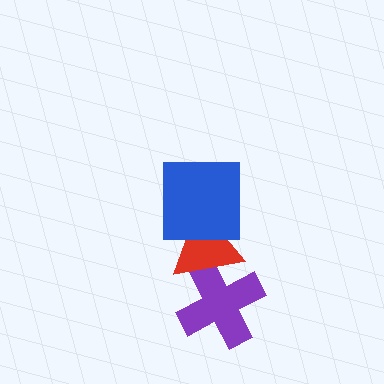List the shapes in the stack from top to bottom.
From top to bottom: the blue square, the red triangle, the purple cross.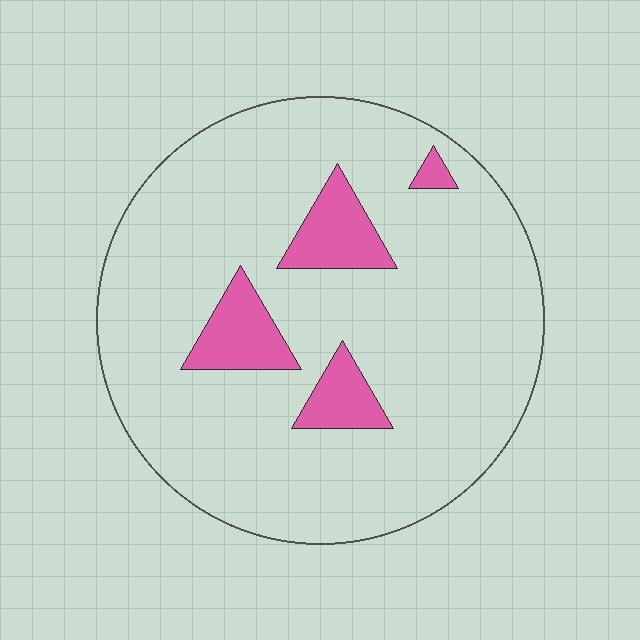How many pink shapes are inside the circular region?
4.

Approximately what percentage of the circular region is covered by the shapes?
Approximately 10%.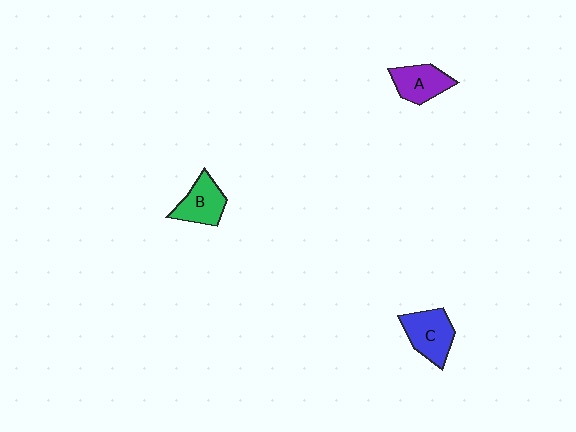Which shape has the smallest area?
Shape A (purple).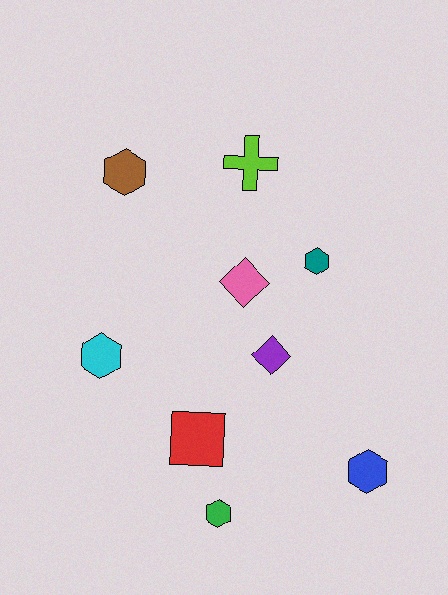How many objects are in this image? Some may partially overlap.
There are 9 objects.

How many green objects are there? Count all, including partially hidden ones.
There is 1 green object.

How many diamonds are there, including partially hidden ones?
There are 2 diamonds.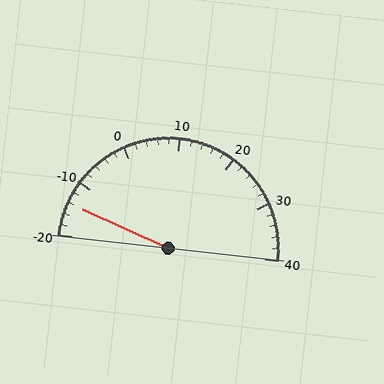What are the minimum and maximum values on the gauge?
The gauge ranges from -20 to 40.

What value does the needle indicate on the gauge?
The needle indicates approximately -14.